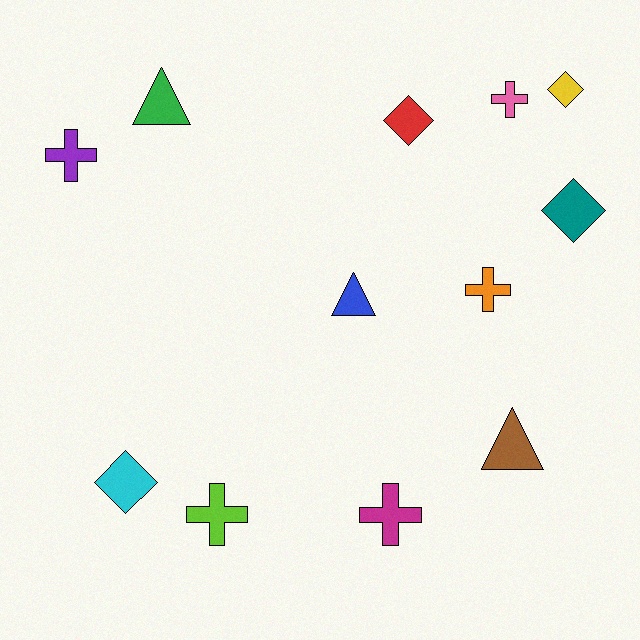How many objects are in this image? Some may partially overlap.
There are 12 objects.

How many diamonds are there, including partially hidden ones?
There are 4 diamonds.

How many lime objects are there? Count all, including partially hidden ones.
There is 1 lime object.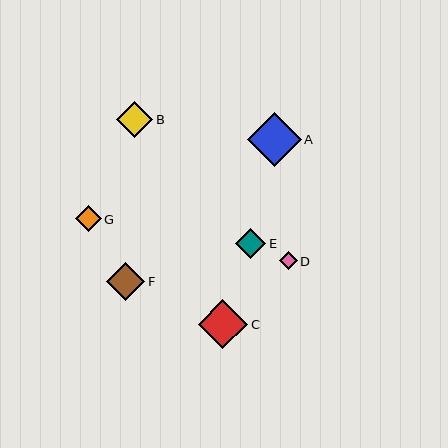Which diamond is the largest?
Diamond A is the largest with a size of approximately 54 pixels.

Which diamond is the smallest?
Diamond D is the smallest with a size of approximately 18 pixels.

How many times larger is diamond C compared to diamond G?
Diamond C is approximately 2.0 times the size of diamond G.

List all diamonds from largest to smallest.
From largest to smallest: A, C, F, B, E, G, D.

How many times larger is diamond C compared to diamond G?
Diamond C is approximately 2.0 times the size of diamond G.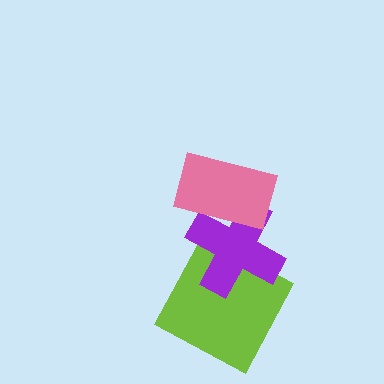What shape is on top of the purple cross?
The pink rectangle is on top of the purple cross.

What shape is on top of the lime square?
The purple cross is on top of the lime square.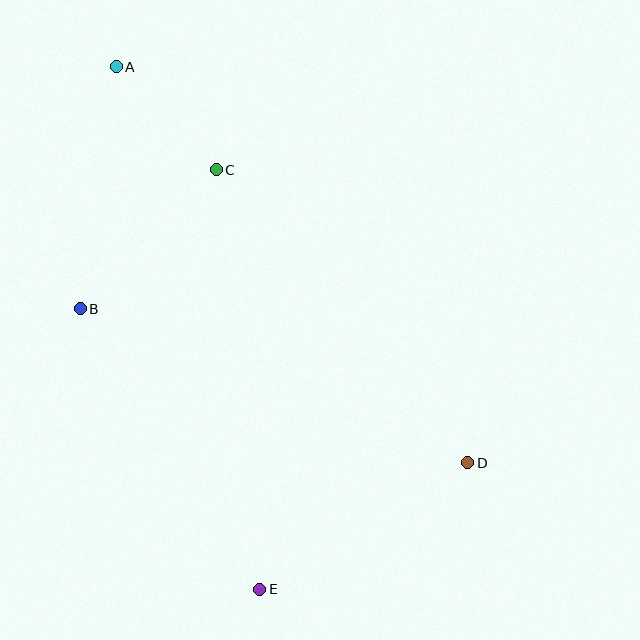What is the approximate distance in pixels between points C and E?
The distance between C and E is approximately 422 pixels.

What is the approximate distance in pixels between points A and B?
The distance between A and B is approximately 245 pixels.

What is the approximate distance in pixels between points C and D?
The distance between C and D is approximately 386 pixels.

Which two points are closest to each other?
Points A and C are closest to each other.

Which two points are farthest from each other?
Points A and E are farthest from each other.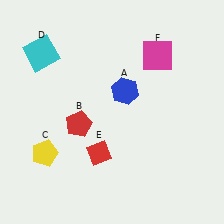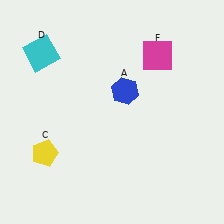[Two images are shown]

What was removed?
The red pentagon (B), the red diamond (E) were removed in Image 2.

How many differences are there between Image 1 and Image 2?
There are 2 differences between the two images.